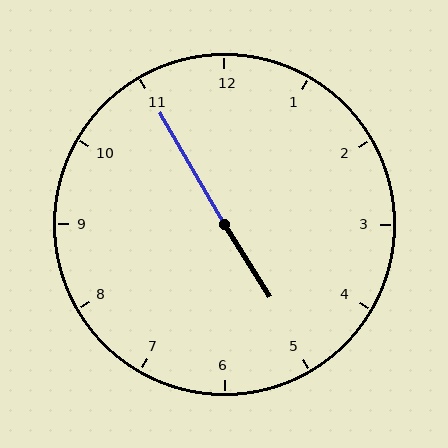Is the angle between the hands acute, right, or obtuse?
It is obtuse.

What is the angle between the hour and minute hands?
Approximately 178 degrees.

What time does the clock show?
4:55.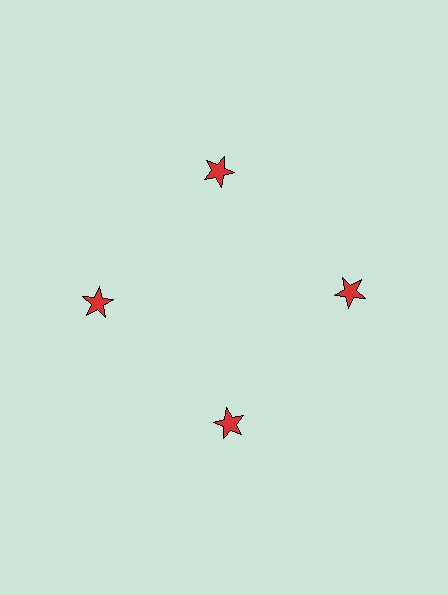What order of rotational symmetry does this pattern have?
This pattern has 4-fold rotational symmetry.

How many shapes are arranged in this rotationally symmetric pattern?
There are 4 shapes, arranged in 4 groups of 1.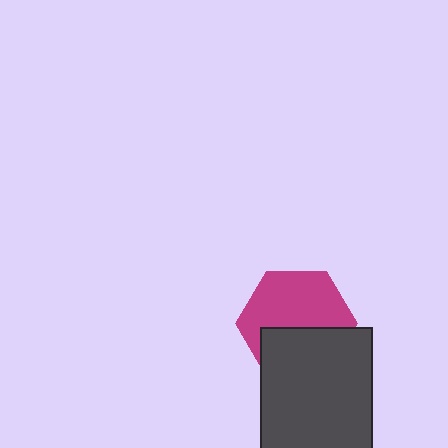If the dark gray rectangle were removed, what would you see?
You would see the complete magenta hexagon.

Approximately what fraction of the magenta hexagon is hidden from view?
Roughly 42% of the magenta hexagon is hidden behind the dark gray rectangle.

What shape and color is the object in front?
The object in front is a dark gray rectangle.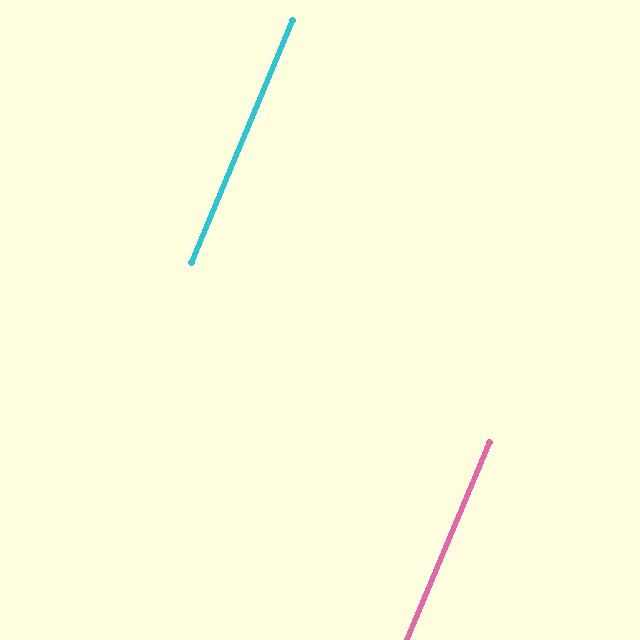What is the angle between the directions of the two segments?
Approximately 0 degrees.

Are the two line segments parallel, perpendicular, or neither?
Parallel — their directions differ by only 0.1°.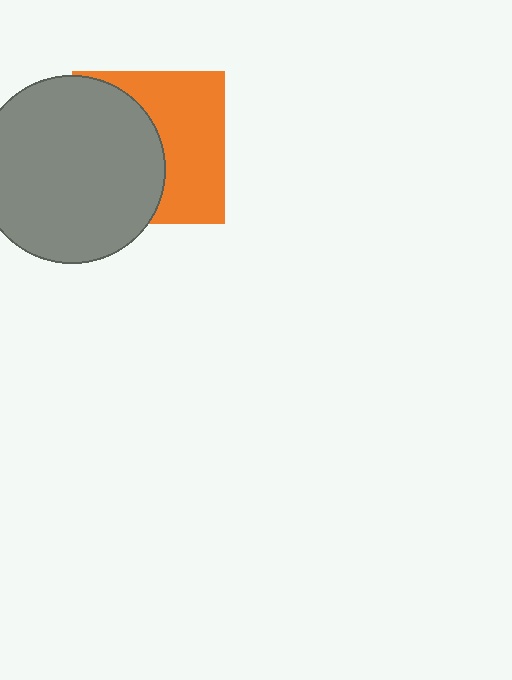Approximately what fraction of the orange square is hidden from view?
Roughly 50% of the orange square is hidden behind the gray circle.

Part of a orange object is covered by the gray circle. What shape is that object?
It is a square.